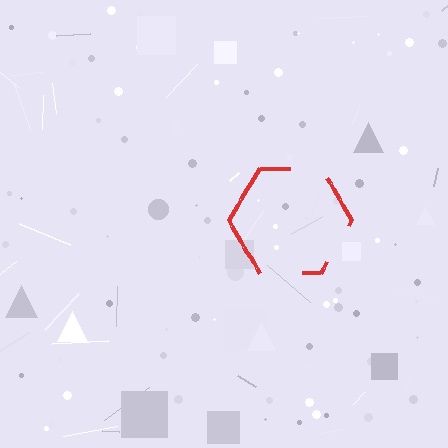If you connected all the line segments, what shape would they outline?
They would outline a hexagon.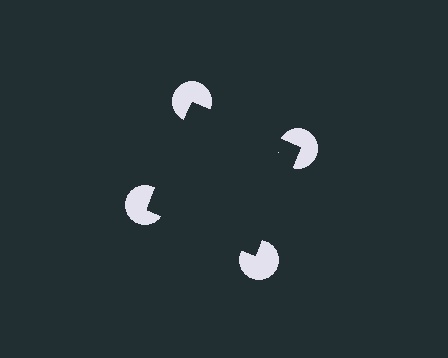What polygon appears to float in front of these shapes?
An illusory square — its edges are inferred from the aligned wedge cuts in the pac-man discs, not physically drawn.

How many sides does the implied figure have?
4 sides.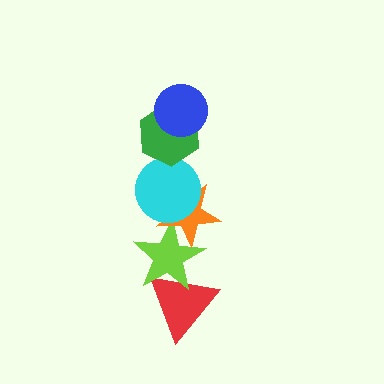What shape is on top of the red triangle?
The lime star is on top of the red triangle.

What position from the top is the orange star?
The orange star is 4th from the top.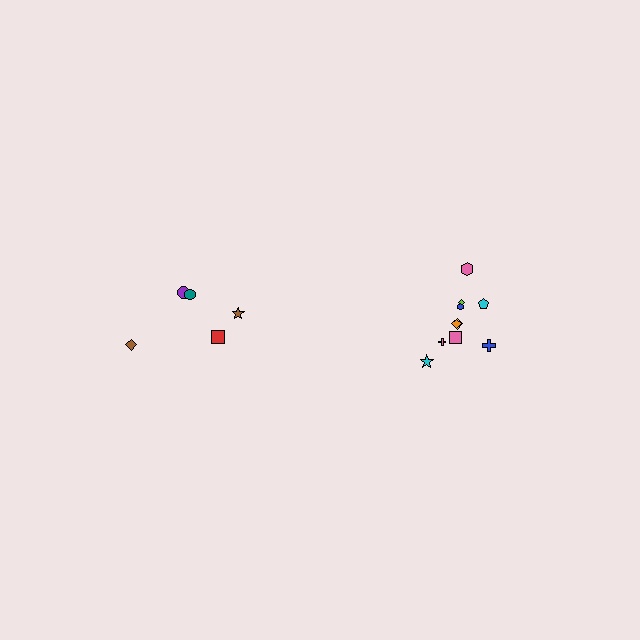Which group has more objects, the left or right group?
The right group.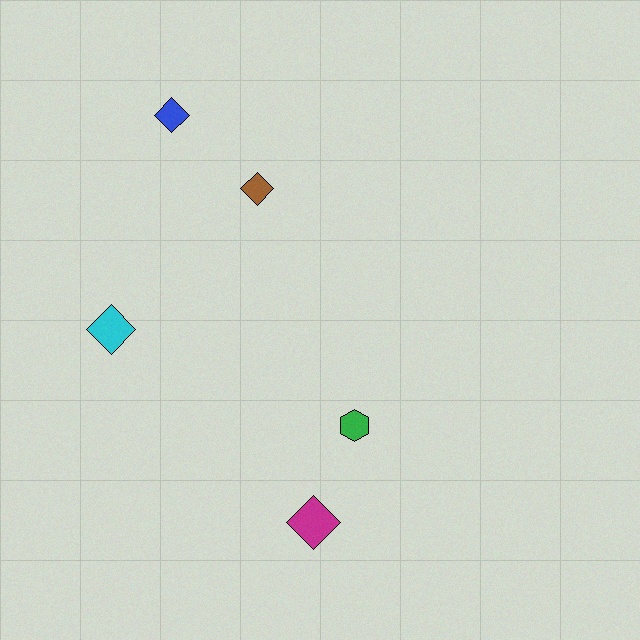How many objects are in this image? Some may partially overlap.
There are 5 objects.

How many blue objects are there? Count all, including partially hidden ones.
There is 1 blue object.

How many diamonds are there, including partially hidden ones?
There are 4 diamonds.